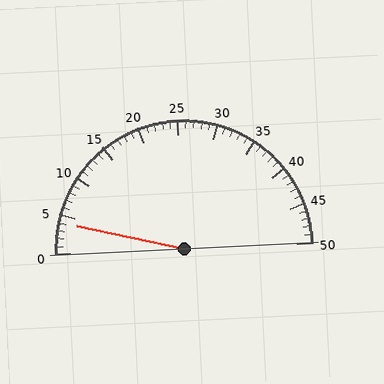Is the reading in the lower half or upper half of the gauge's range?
The reading is in the lower half of the range (0 to 50).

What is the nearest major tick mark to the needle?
The nearest major tick mark is 5.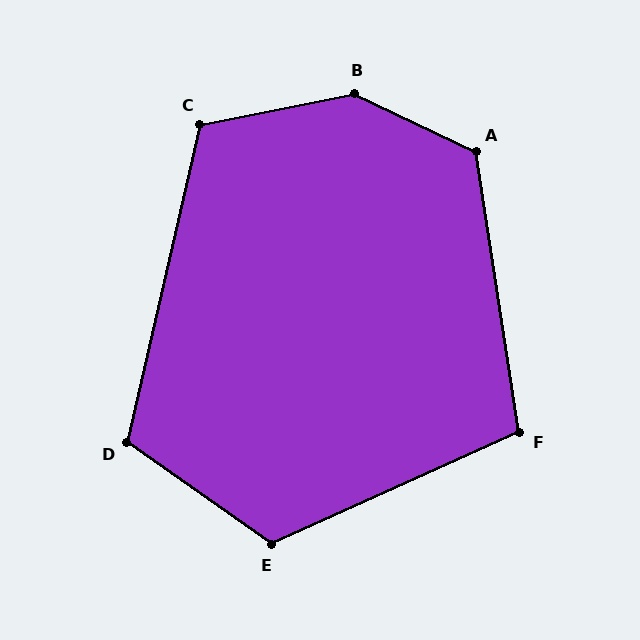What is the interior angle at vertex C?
Approximately 115 degrees (obtuse).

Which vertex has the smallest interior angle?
F, at approximately 105 degrees.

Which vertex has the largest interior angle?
B, at approximately 143 degrees.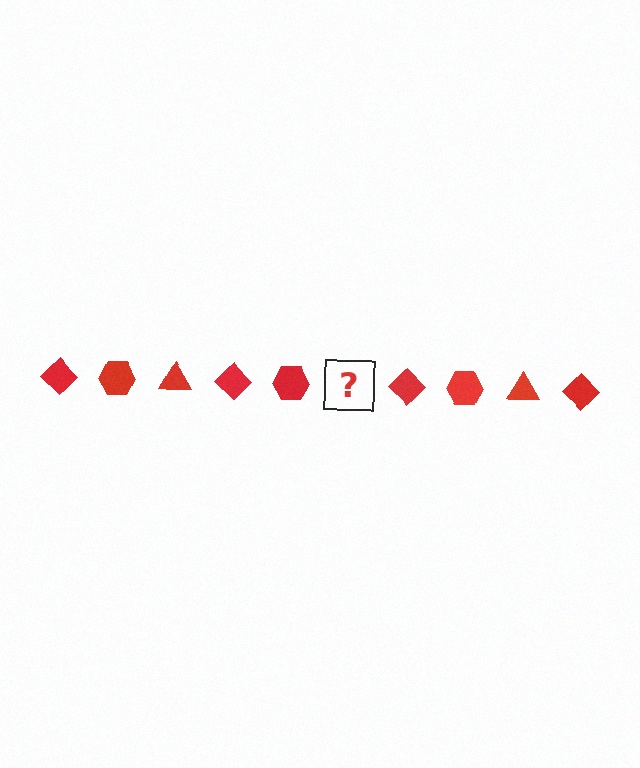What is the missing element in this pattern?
The missing element is a red triangle.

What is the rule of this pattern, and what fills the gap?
The rule is that the pattern cycles through diamond, hexagon, triangle shapes in red. The gap should be filled with a red triangle.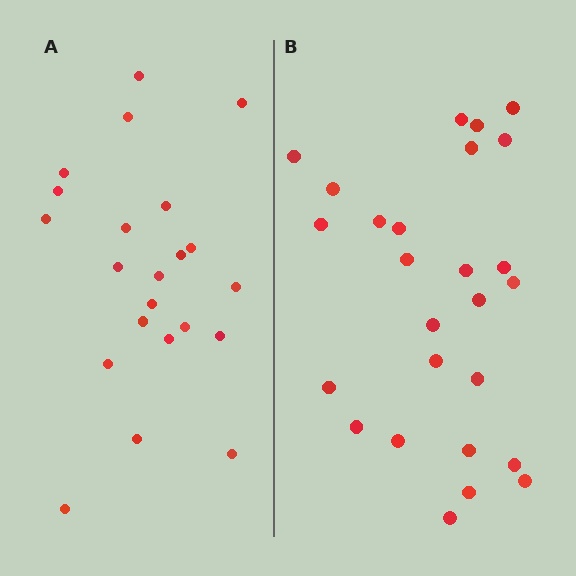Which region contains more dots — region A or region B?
Region B (the right region) has more dots.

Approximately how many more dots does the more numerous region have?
Region B has about 4 more dots than region A.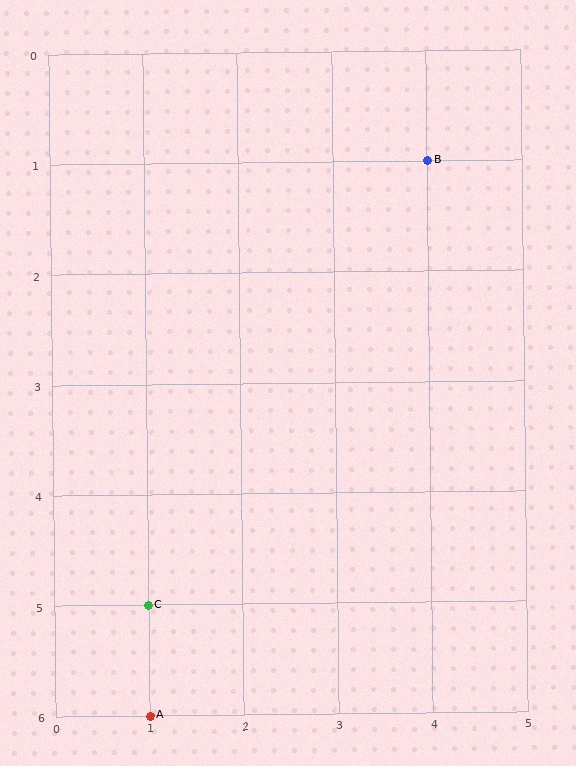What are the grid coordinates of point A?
Point A is at grid coordinates (1, 6).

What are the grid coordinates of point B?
Point B is at grid coordinates (4, 1).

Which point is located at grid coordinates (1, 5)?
Point C is at (1, 5).